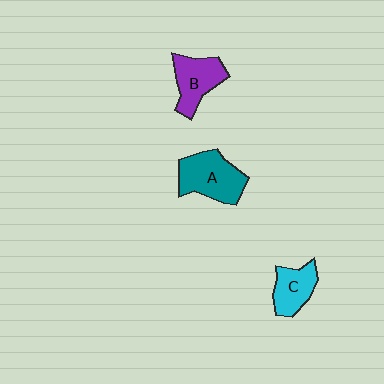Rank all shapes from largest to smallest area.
From largest to smallest: A (teal), B (purple), C (cyan).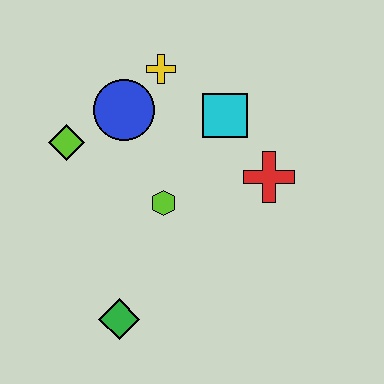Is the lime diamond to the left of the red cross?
Yes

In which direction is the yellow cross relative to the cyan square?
The yellow cross is to the left of the cyan square.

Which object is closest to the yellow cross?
The blue circle is closest to the yellow cross.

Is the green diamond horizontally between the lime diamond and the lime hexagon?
Yes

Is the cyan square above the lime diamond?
Yes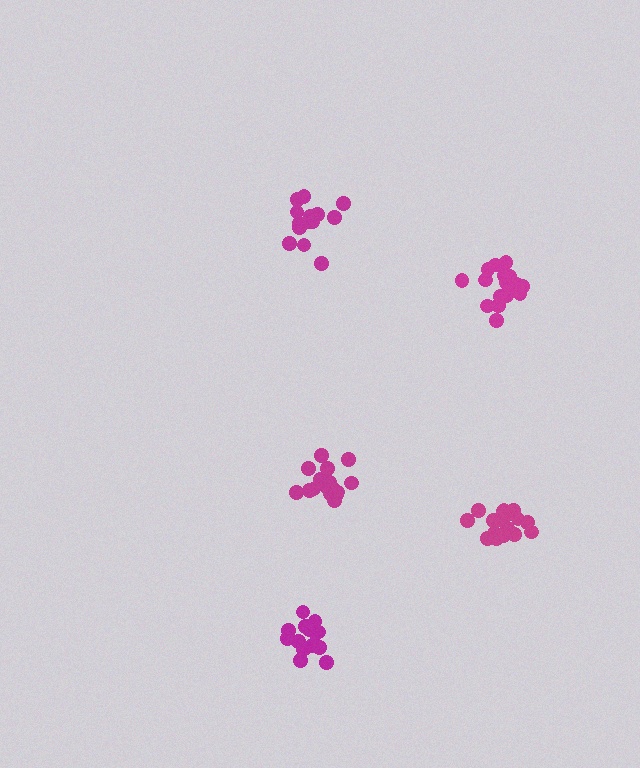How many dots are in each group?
Group 1: 16 dots, Group 2: 15 dots, Group 3: 18 dots, Group 4: 15 dots, Group 5: 16 dots (80 total).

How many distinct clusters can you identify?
There are 5 distinct clusters.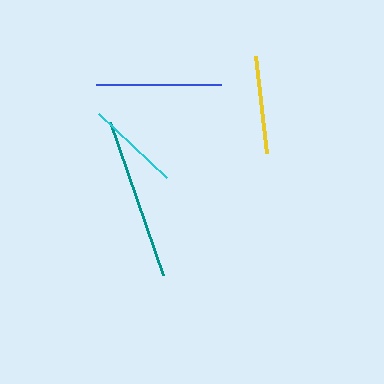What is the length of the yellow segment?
The yellow segment is approximately 98 pixels long.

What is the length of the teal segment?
The teal segment is approximately 162 pixels long.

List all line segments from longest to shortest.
From longest to shortest: teal, blue, yellow, cyan.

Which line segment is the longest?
The teal line is the longest at approximately 162 pixels.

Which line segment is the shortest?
The cyan line is the shortest at approximately 94 pixels.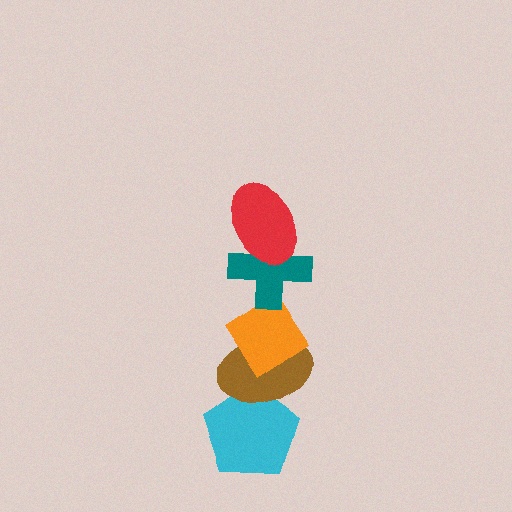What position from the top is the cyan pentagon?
The cyan pentagon is 5th from the top.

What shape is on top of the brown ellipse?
The orange diamond is on top of the brown ellipse.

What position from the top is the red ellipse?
The red ellipse is 1st from the top.